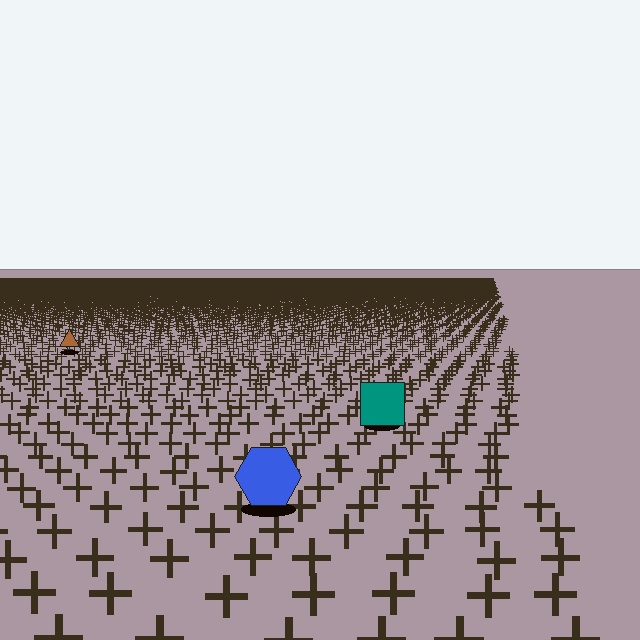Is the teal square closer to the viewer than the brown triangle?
Yes. The teal square is closer — you can tell from the texture gradient: the ground texture is coarser near it.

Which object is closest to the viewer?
The blue hexagon is closest. The texture marks near it are larger and more spread out.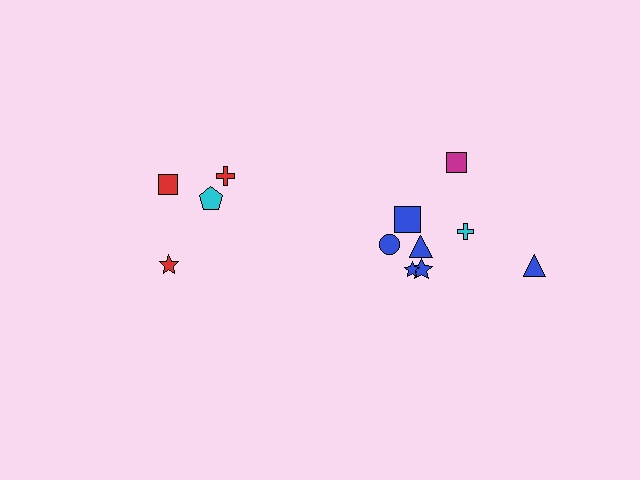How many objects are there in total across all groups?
There are 12 objects.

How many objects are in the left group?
There are 4 objects.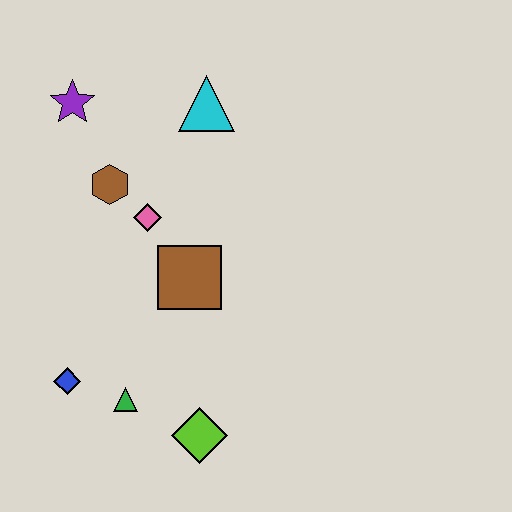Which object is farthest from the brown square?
The purple star is farthest from the brown square.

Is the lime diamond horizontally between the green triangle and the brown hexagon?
No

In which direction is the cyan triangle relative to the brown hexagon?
The cyan triangle is to the right of the brown hexagon.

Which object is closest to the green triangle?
The blue diamond is closest to the green triangle.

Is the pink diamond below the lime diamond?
No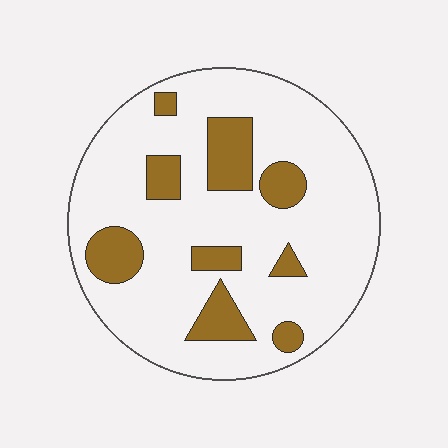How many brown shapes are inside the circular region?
9.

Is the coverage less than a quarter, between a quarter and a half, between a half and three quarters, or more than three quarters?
Less than a quarter.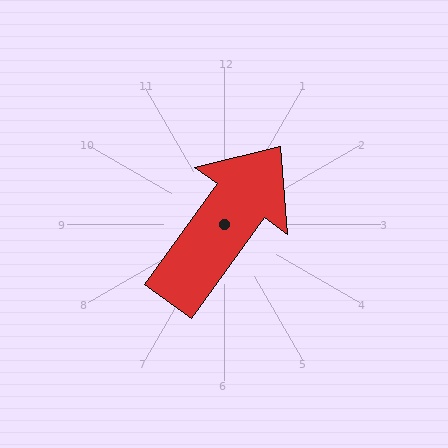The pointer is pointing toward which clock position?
Roughly 1 o'clock.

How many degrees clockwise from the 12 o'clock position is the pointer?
Approximately 36 degrees.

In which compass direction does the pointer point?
Northeast.